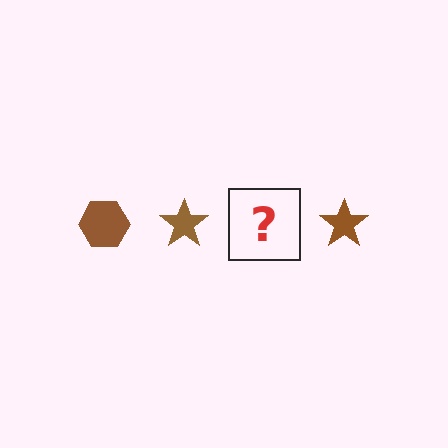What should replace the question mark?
The question mark should be replaced with a brown hexagon.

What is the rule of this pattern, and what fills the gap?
The rule is that the pattern cycles through hexagon, star shapes in brown. The gap should be filled with a brown hexagon.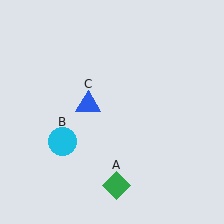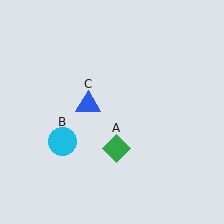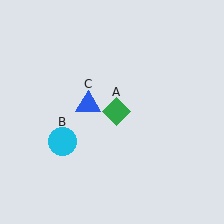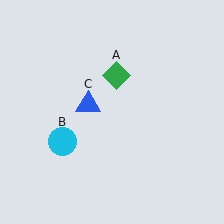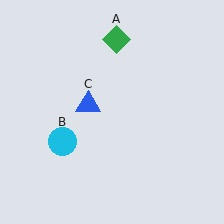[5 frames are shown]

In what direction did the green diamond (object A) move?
The green diamond (object A) moved up.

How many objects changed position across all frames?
1 object changed position: green diamond (object A).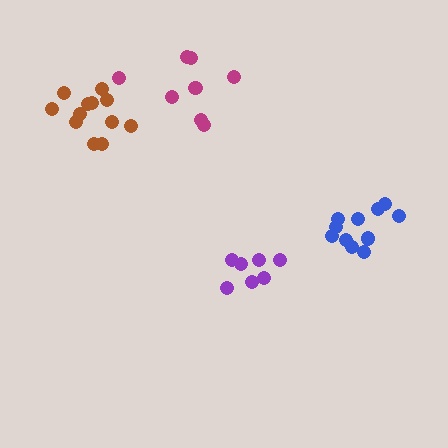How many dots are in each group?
Group 1: 7 dots, Group 2: 8 dots, Group 3: 11 dots, Group 4: 12 dots (38 total).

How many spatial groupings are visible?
There are 4 spatial groupings.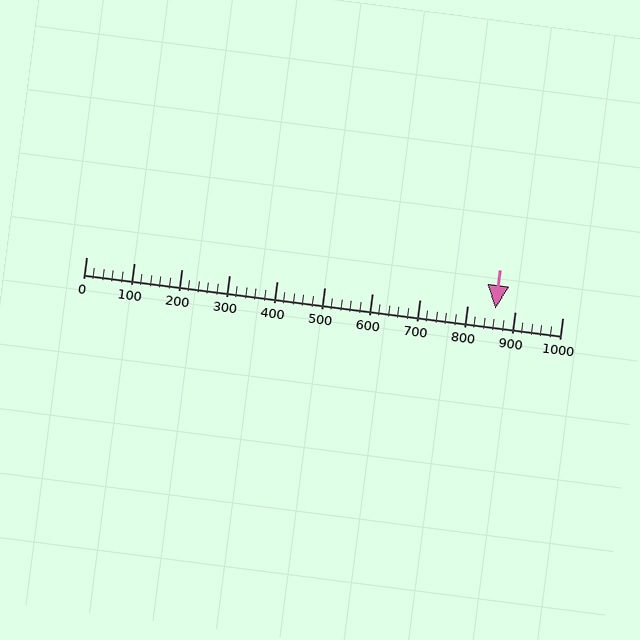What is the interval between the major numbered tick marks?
The major tick marks are spaced 100 units apart.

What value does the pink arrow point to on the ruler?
The pink arrow points to approximately 860.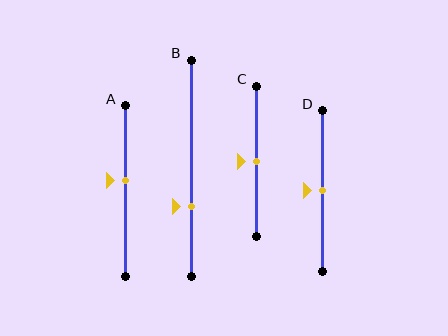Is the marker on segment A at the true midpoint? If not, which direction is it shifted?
No, the marker on segment A is shifted upward by about 6% of the segment length.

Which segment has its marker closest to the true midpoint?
Segment C has its marker closest to the true midpoint.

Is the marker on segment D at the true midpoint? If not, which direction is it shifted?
Yes, the marker on segment D is at the true midpoint.